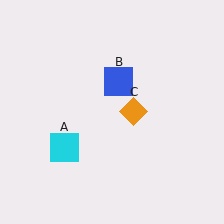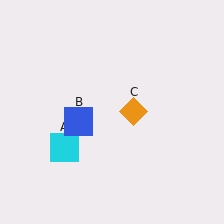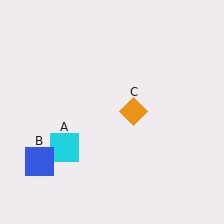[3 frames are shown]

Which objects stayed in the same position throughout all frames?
Cyan square (object A) and orange diamond (object C) remained stationary.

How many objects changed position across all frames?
1 object changed position: blue square (object B).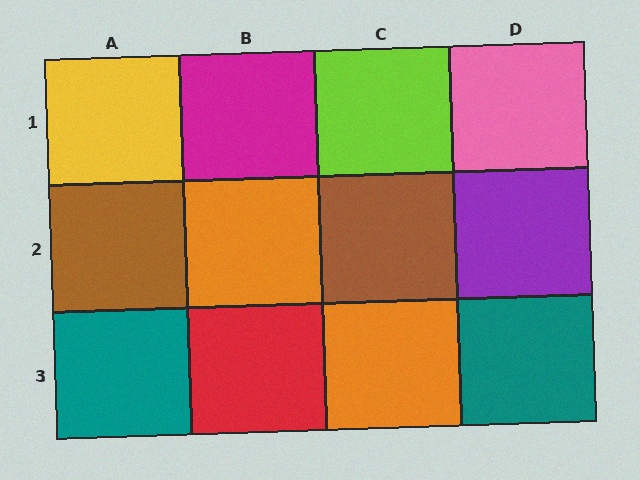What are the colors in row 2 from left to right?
Brown, orange, brown, purple.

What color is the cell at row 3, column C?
Orange.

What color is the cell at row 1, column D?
Pink.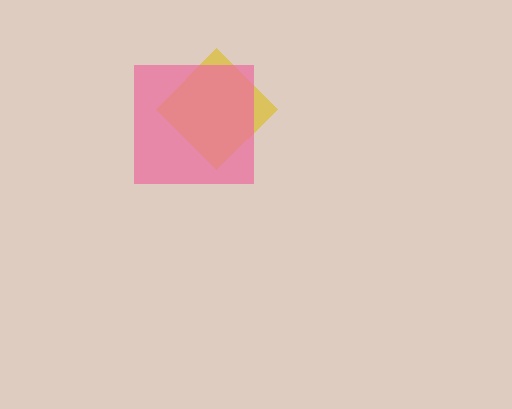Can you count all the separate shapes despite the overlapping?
Yes, there are 2 separate shapes.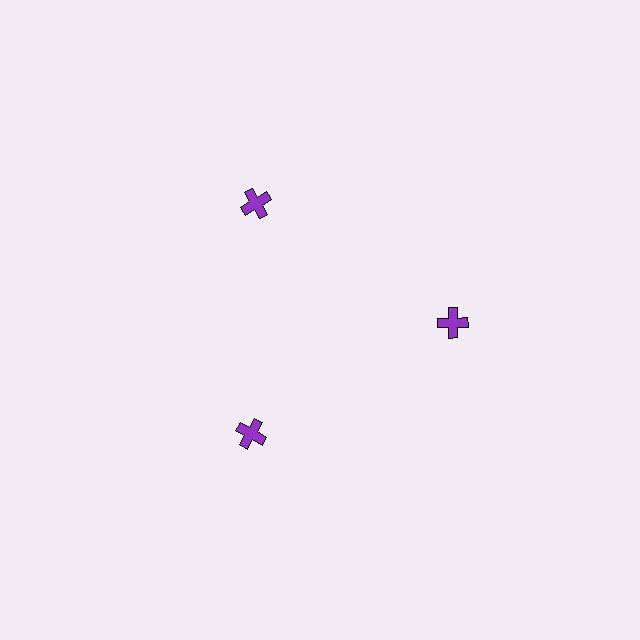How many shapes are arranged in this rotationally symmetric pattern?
There are 3 shapes, arranged in 3 groups of 1.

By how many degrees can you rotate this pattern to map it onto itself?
The pattern maps onto itself every 120 degrees of rotation.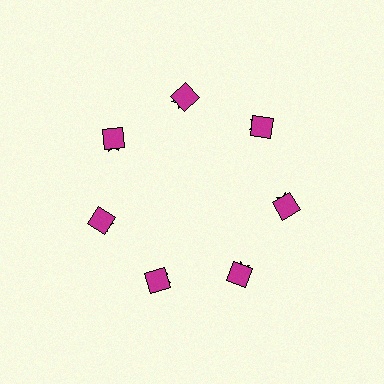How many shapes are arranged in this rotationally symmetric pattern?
There are 14 shapes, arranged in 7 groups of 2.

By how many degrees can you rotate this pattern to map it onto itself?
The pattern maps onto itself every 51 degrees of rotation.